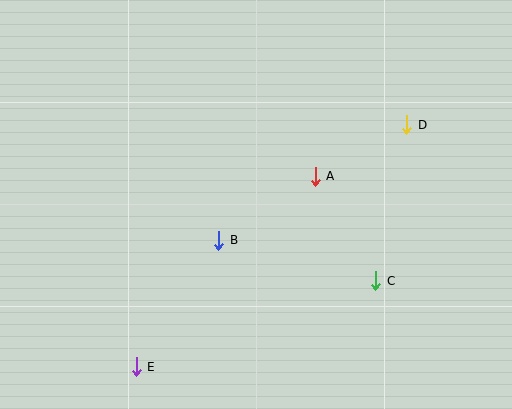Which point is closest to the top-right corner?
Point D is closest to the top-right corner.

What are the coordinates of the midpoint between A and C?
The midpoint between A and C is at (345, 229).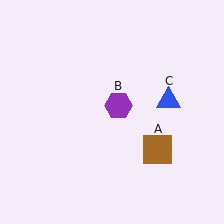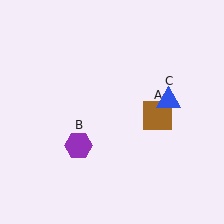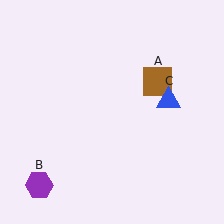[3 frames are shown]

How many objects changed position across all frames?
2 objects changed position: brown square (object A), purple hexagon (object B).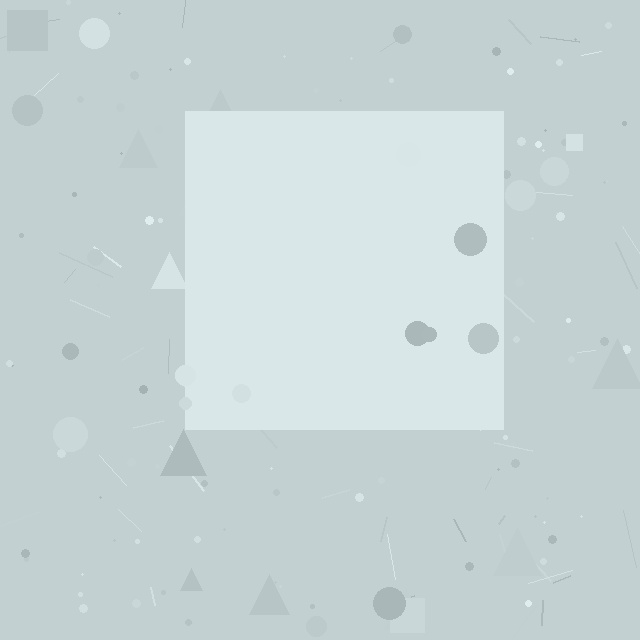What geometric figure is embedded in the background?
A square is embedded in the background.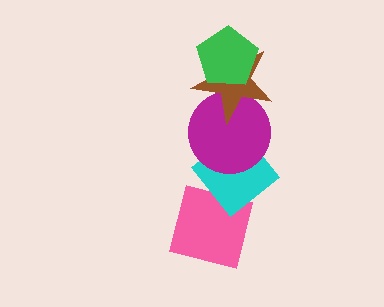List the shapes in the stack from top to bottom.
From top to bottom: the green pentagon, the brown star, the magenta circle, the cyan diamond, the pink square.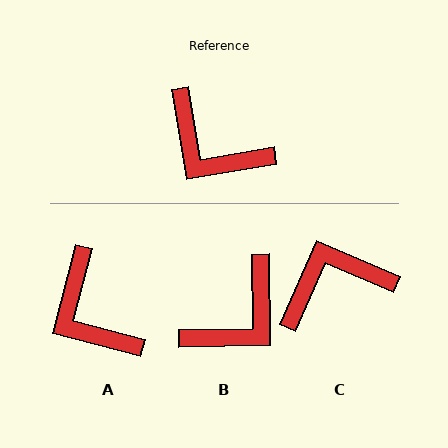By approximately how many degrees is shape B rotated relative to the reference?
Approximately 81 degrees counter-clockwise.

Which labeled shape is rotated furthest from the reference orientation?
C, about 123 degrees away.